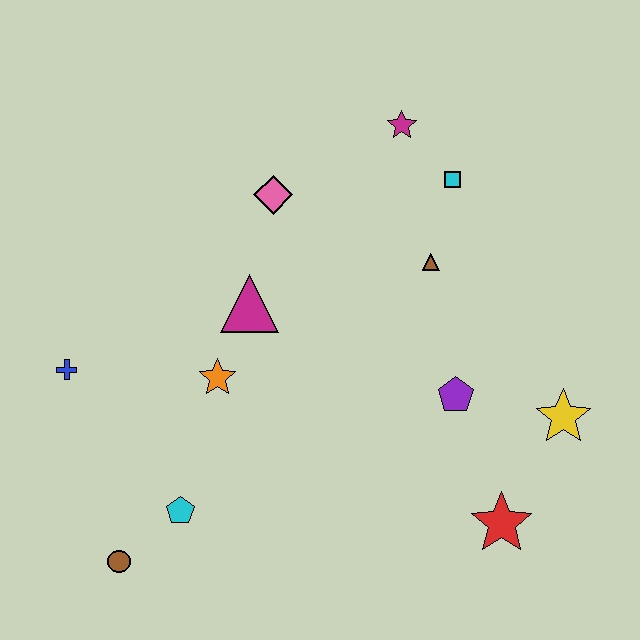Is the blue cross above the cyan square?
No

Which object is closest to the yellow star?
The purple pentagon is closest to the yellow star.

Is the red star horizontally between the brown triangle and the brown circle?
No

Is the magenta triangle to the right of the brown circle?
Yes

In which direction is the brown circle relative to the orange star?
The brown circle is below the orange star.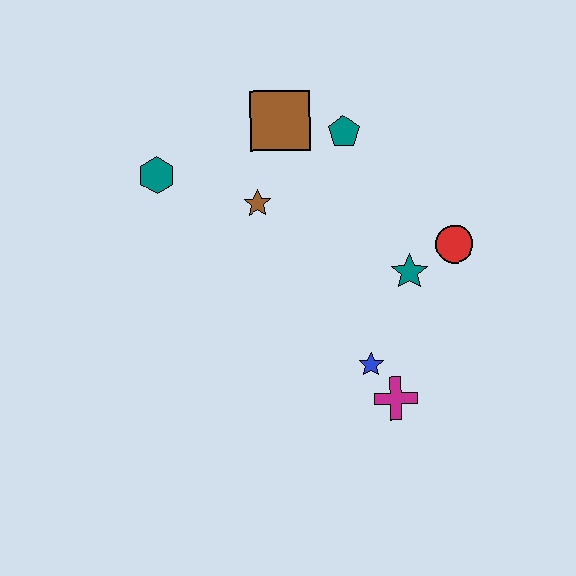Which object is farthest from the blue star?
The teal hexagon is farthest from the blue star.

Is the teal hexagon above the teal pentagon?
No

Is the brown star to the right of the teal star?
No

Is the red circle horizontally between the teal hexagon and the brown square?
No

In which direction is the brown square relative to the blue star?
The brown square is above the blue star.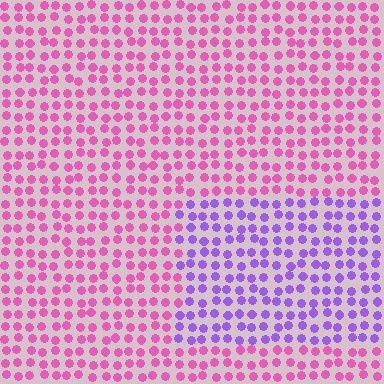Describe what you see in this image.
The image is filled with small pink elements in a uniform arrangement. A rectangle-shaped region is visible where the elements are tinted to a slightly different hue, forming a subtle color boundary.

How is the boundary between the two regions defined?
The boundary is defined purely by a slight shift in hue (about 52 degrees). Spacing, size, and orientation are identical on both sides.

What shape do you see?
I see a rectangle.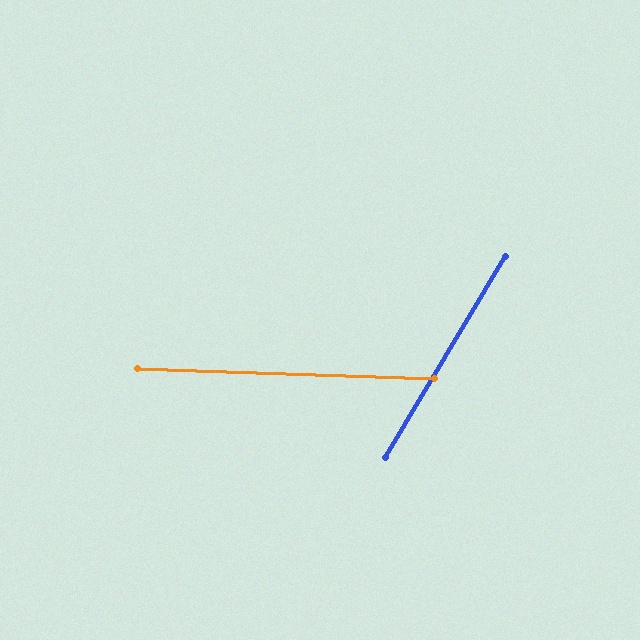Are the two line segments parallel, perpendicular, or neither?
Neither parallel nor perpendicular — they differ by about 61°.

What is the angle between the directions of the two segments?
Approximately 61 degrees.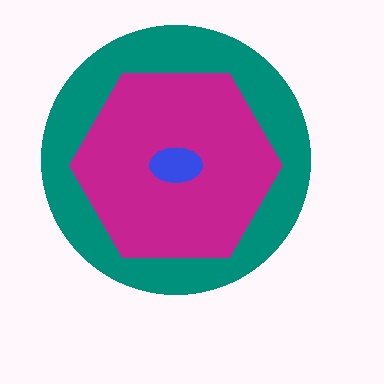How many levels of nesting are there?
3.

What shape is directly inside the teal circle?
The magenta hexagon.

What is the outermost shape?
The teal circle.